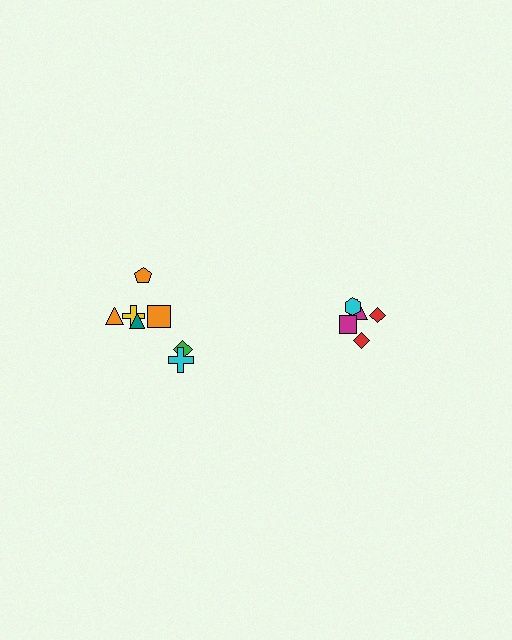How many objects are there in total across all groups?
There are 12 objects.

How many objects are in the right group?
There are 5 objects.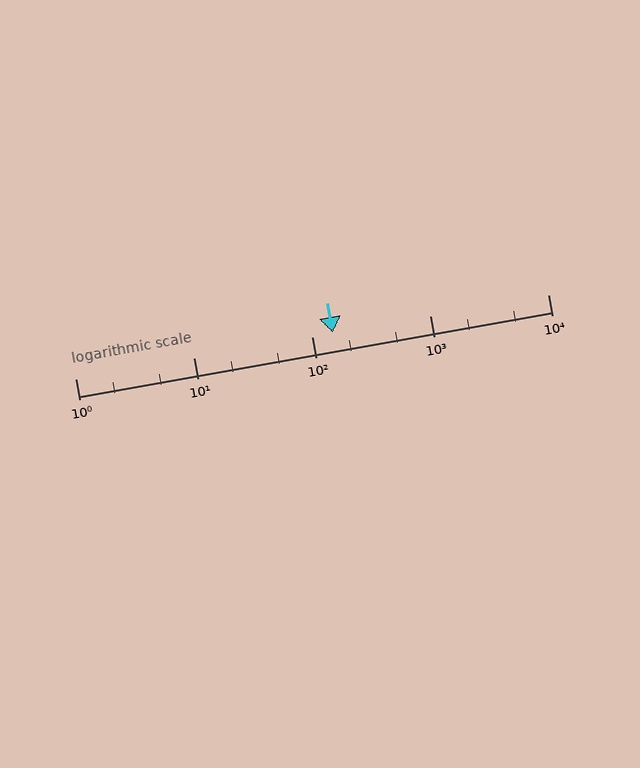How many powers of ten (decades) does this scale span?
The scale spans 4 decades, from 1 to 10000.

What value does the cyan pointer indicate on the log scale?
The pointer indicates approximately 150.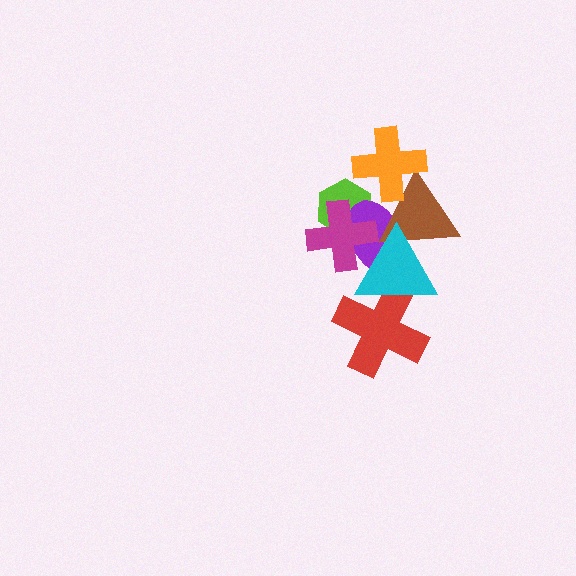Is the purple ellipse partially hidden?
Yes, it is partially covered by another shape.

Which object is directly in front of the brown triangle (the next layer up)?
The cyan triangle is directly in front of the brown triangle.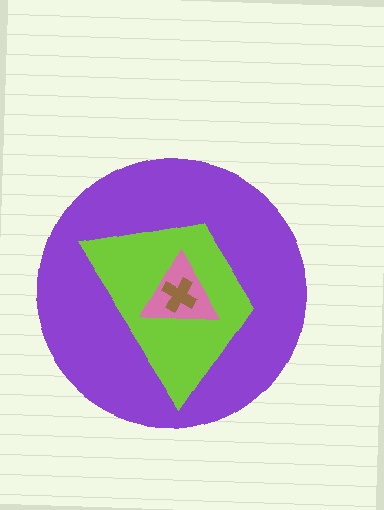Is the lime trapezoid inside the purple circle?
Yes.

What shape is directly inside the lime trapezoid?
The pink triangle.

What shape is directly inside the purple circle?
The lime trapezoid.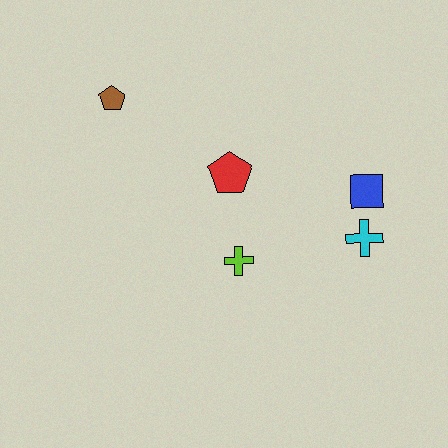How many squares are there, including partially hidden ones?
There is 1 square.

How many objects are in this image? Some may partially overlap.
There are 5 objects.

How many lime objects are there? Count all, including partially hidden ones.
There is 1 lime object.